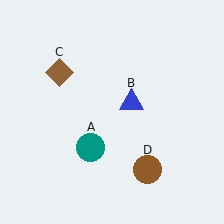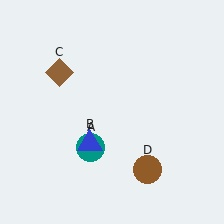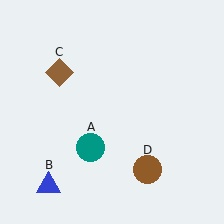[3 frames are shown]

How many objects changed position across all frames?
1 object changed position: blue triangle (object B).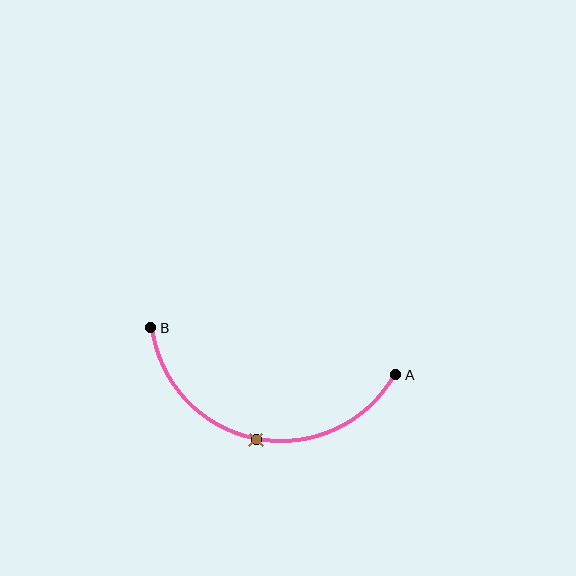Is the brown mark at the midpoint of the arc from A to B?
Yes. The brown mark lies on the arc at equal arc-length from both A and B — it is the arc midpoint.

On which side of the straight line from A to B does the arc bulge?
The arc bulges below the straight line connecting A and B.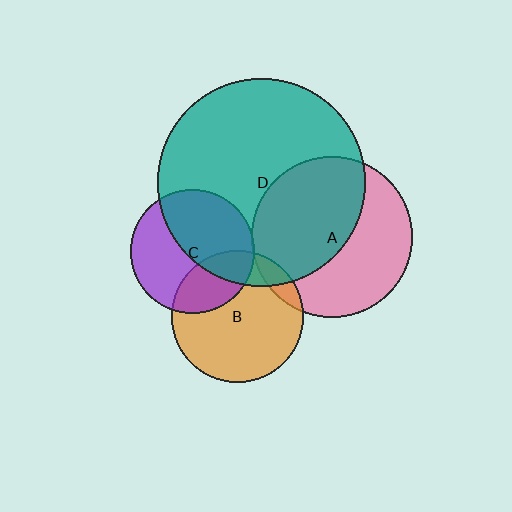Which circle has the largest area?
Circle D (teal).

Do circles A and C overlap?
Yes.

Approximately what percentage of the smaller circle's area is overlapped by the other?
Approximately 5%.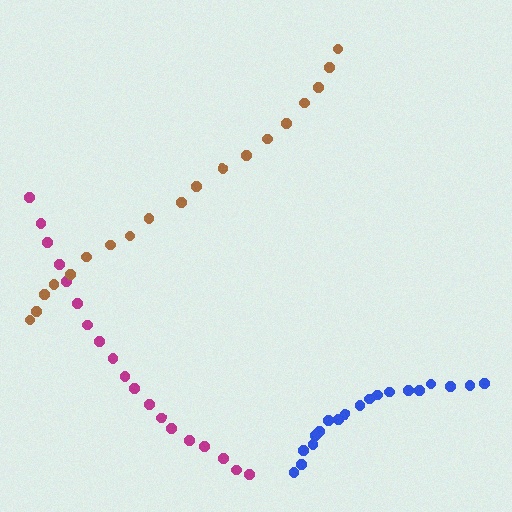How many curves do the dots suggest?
There are 3 distinct paths.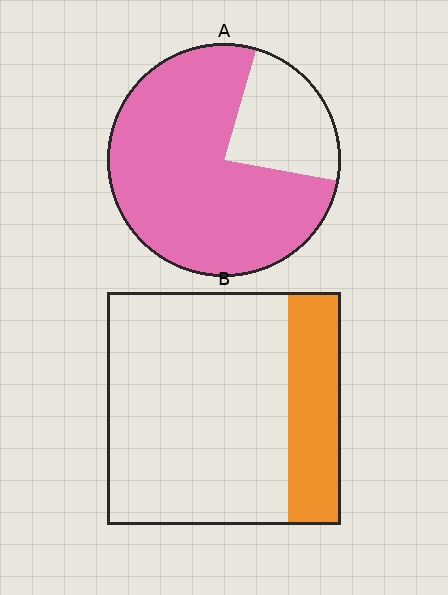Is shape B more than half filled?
No.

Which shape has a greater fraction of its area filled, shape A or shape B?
Shape A.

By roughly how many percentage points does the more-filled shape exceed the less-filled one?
By roughly 55 percentage points (A over B).